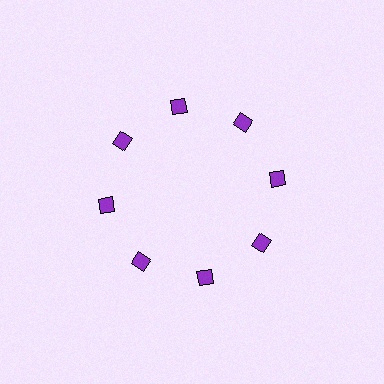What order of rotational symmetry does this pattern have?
This pattern has 8-fold rotational symmetry.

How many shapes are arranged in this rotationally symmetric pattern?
There are 8 shapes, arranged in 8 groups of 1.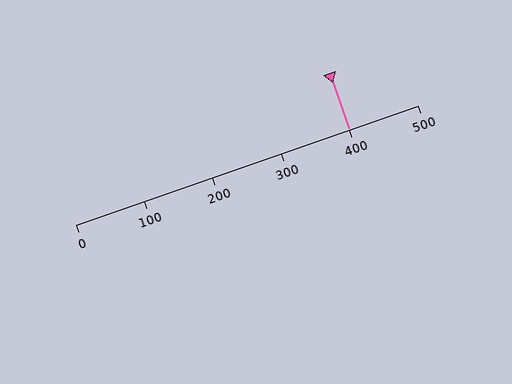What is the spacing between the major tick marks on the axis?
The major ticks are spaced 100 apart.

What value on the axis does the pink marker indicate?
The marker indicates approximately 400.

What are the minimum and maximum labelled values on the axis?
The axis runs from 0 to 500.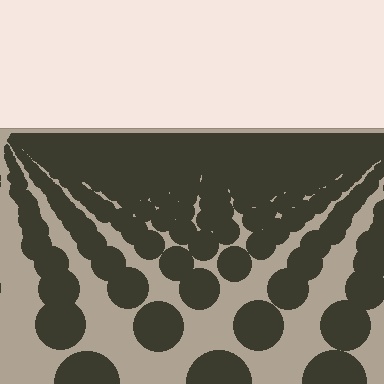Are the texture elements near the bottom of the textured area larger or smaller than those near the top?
Larger. Near the bottom, elements are closer to the viewer and appear at a bigger on-screen size.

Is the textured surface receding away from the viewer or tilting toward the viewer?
The surface is receding away from the viewer. Texture elements get smaller and denser toward the top.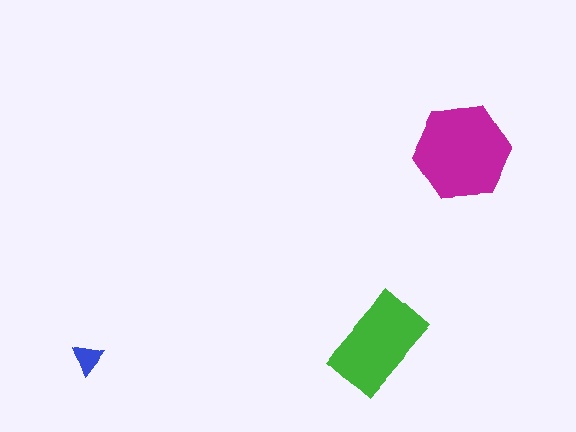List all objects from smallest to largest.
The blue triangle, the green rectangle, the magenta hexagon.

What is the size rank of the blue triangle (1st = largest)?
3rd.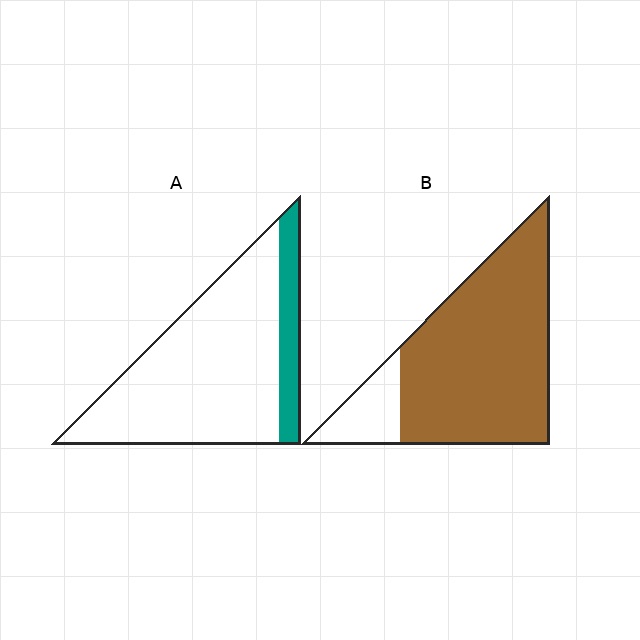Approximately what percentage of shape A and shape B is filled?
A is approximately 15% and B is approximately 85%.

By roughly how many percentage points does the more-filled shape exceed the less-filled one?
By roughly 65 percentage points (B over A).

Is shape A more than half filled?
No.